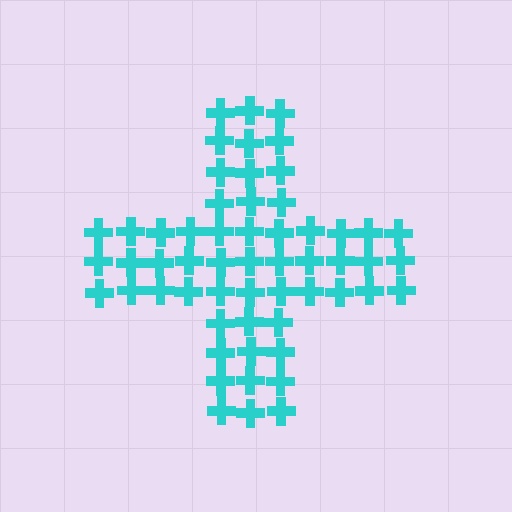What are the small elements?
The small elements are crosses.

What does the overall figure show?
The overall figure shows a cross.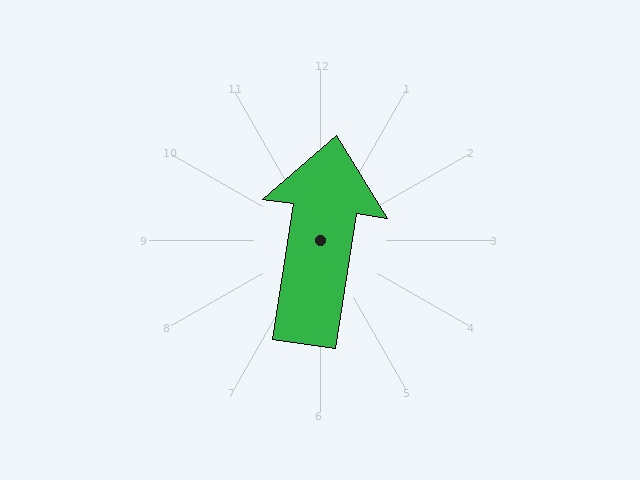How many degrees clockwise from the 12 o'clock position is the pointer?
Approximately 9 degrees.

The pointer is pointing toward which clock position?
Roughly 12 o'clock.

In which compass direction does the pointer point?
North.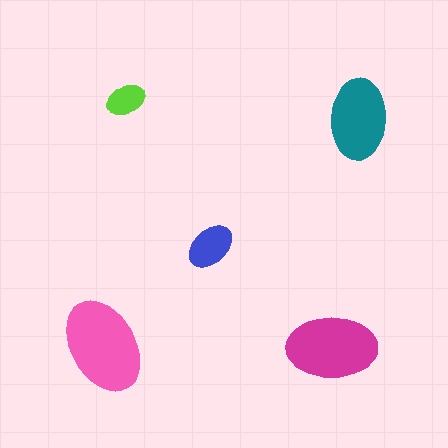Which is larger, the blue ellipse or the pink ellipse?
The pink one.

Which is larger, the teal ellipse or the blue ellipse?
The teal one.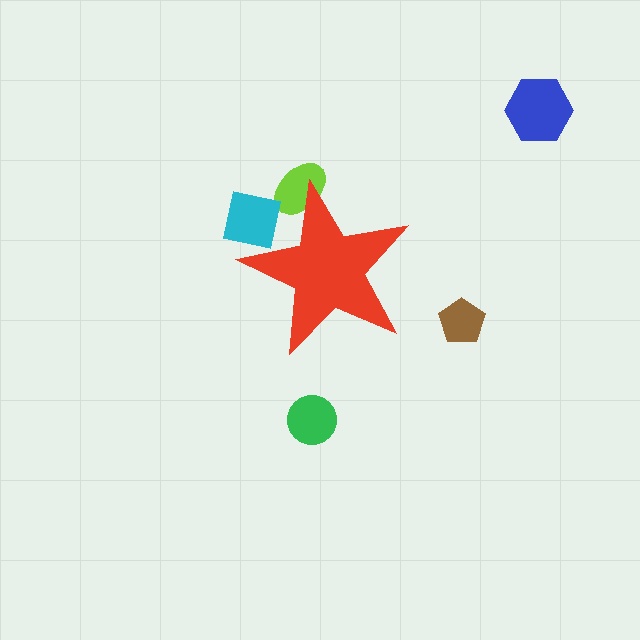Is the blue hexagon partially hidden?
No, the blue hexagon is fully visible.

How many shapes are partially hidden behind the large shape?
2 shapes are partially hidden.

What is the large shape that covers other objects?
A red star.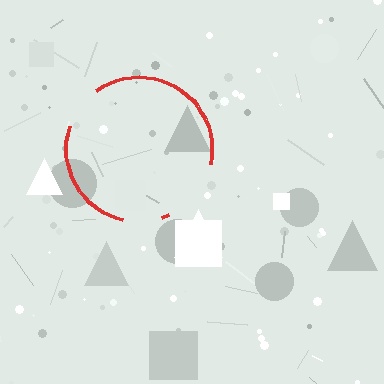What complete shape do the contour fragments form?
The contour fragments form a circle.